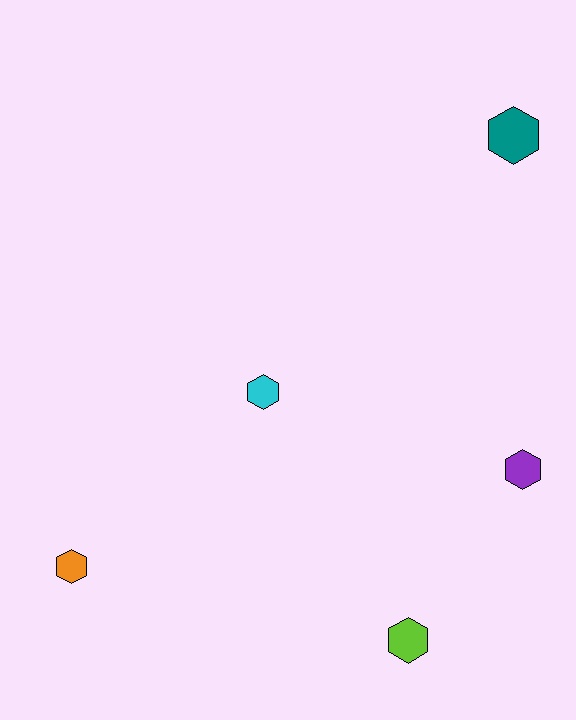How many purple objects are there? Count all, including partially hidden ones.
There is 1 purple object.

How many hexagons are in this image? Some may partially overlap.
There are 5 hexagons.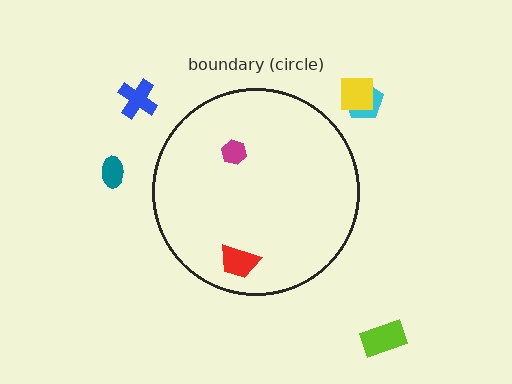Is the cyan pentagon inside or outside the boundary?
Outside.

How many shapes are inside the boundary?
2 inside, 5 outside.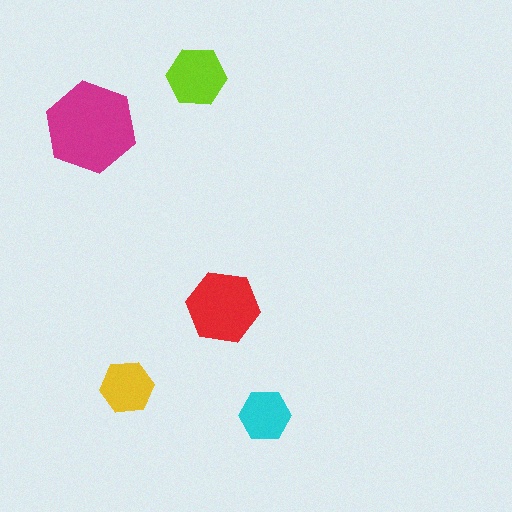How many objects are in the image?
There are 5 objects in the image.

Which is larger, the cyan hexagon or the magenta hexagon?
The magenta one.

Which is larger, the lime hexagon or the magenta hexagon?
The magenta one.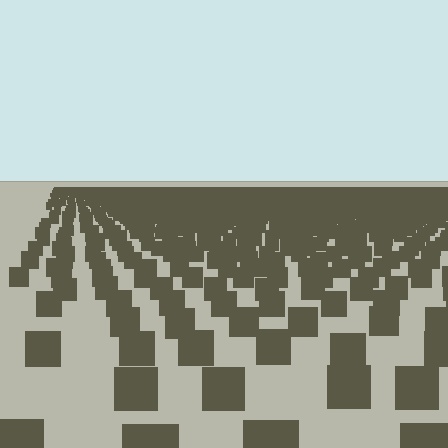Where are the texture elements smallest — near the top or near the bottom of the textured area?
Near the top.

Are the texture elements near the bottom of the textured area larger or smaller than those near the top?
Larger. Near the bottom, elements are closer to the viewer and appear at a bigger on-screen size.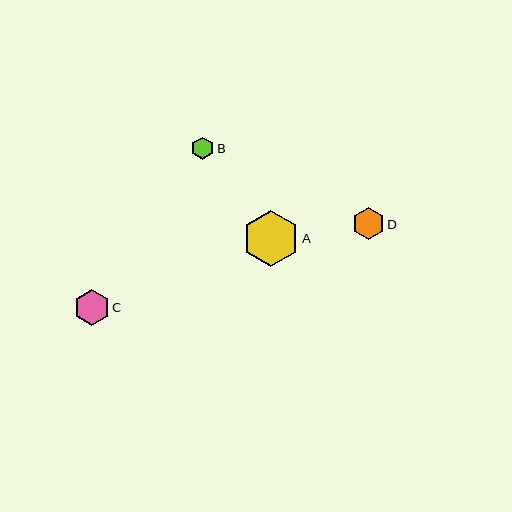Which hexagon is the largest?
Hexagon A is the largest with a size of approximately 57 pixels.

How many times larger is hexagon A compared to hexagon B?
Hexagon A is approximately 2.6 times the size of hexagon B.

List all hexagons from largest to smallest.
From largest to smallest: A, C, D, B.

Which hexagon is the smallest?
Hexagon B is the smallest with a size of approximately 22 pixels.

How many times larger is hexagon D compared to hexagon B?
Hexagon D is approximately 1.4 times the size of hexagon B.